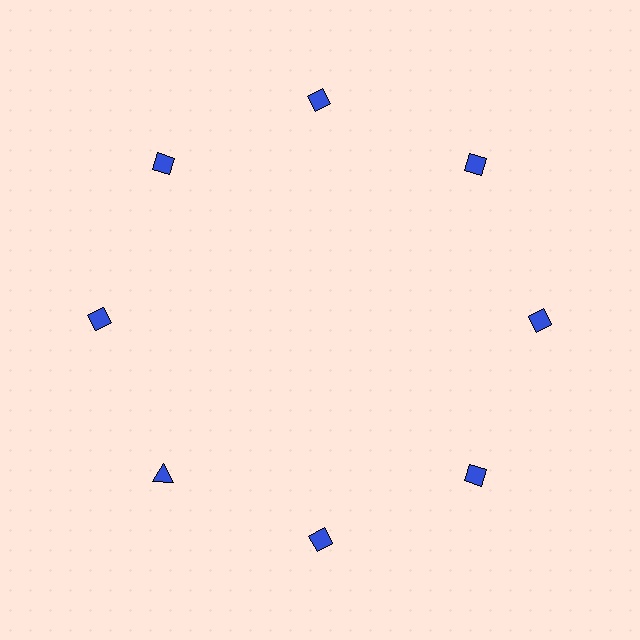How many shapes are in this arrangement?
There are 8 shapes arranged in a ring pattern.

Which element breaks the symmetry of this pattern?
The blue triangle at roughly the 8 o'clock position breaks the symmetry. All other shapes are blue diamonds.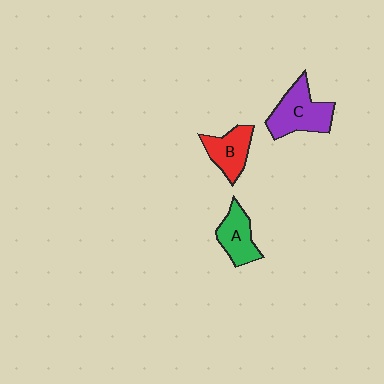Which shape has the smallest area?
Shape A (green).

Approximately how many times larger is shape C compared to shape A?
Approximately 1.4 times.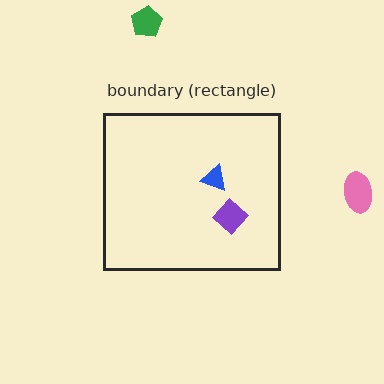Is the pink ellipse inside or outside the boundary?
Outside.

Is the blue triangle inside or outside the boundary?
Inside.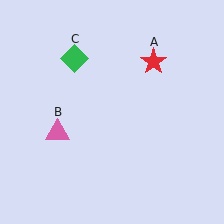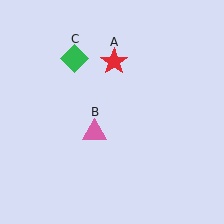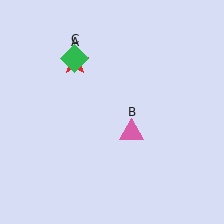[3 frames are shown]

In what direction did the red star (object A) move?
The red star (object A) moved left.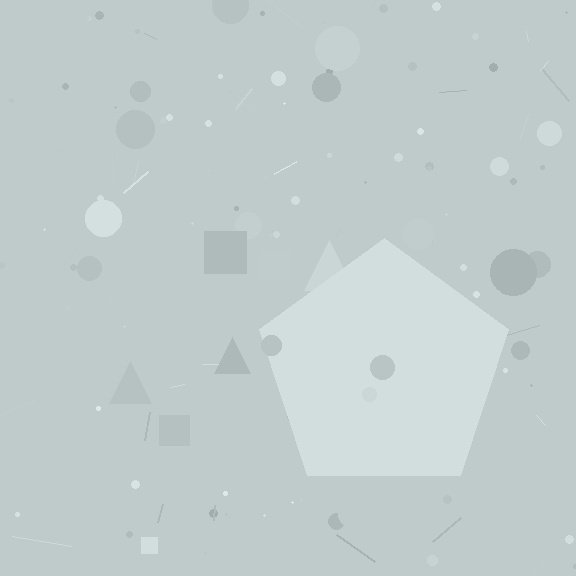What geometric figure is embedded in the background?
A pentagon is embedded in the background.